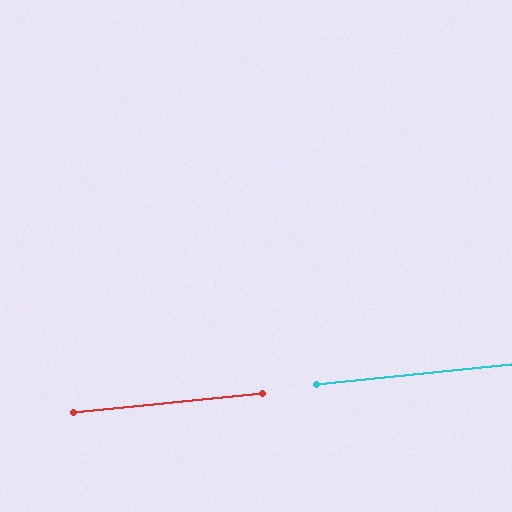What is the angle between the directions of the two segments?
Approximately 0 degrees.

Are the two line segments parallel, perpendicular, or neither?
Parallel — their directions differ by only 0.1°.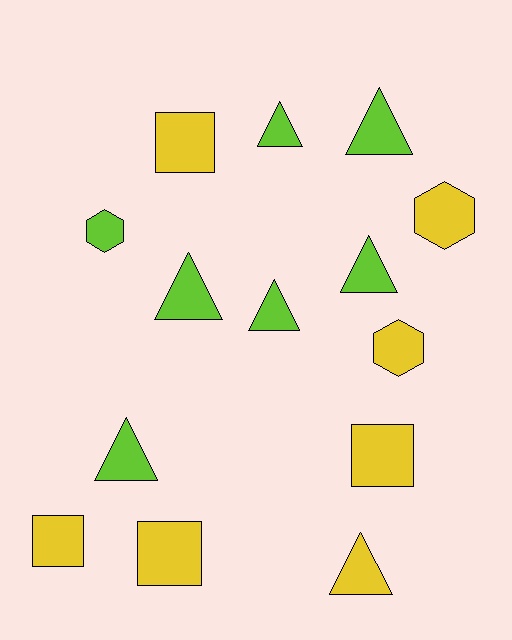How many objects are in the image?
There are 14 objects.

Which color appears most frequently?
Yellow, with 7 objects.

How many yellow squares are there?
There are 4 yellow squares.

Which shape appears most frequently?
Triangle, with 7 objects.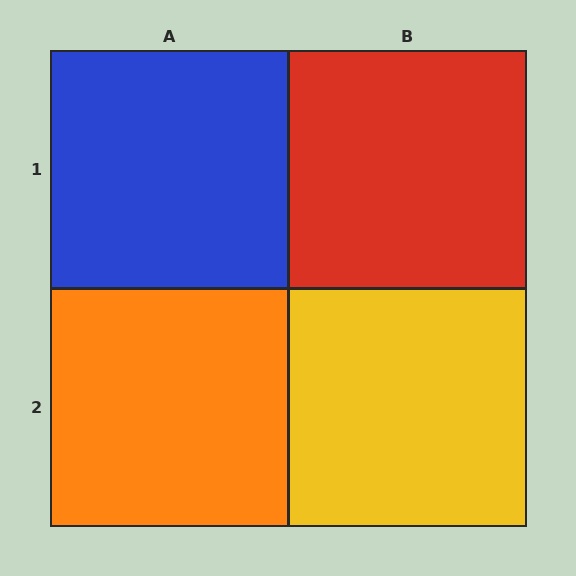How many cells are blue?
1 cell is blue.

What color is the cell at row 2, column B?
Yellow.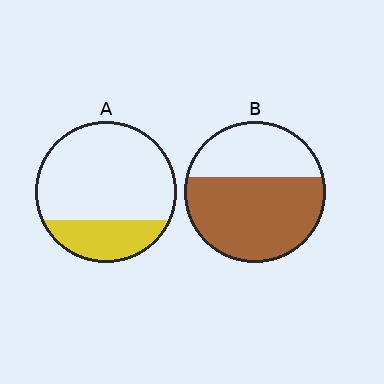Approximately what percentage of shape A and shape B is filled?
A is approximately 25% and B is approximately 65%.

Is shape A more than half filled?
No.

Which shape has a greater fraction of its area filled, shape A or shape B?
Shape B.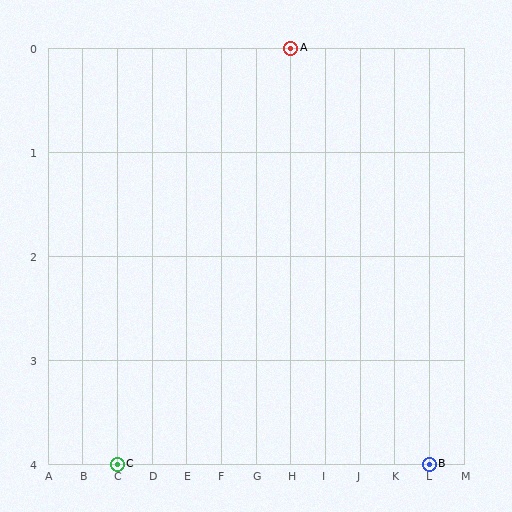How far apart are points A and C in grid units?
Points A and C are 5 columns and 4 rows apart (about 6.4 grid units diagonally).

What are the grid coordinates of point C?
Point C is at grid coordinates (C, 4).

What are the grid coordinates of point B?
Point B is at grid coordinates (L, 4).